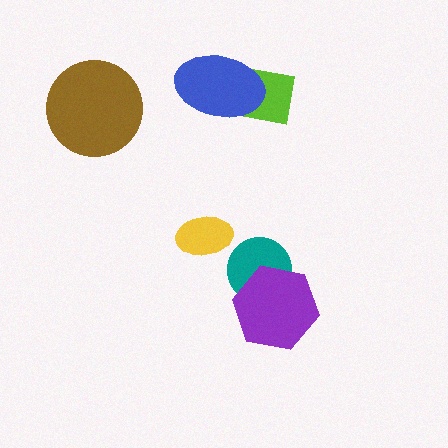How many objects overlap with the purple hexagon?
1 object overlaps with the purple hexagon.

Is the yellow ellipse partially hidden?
No, no other shape covers it.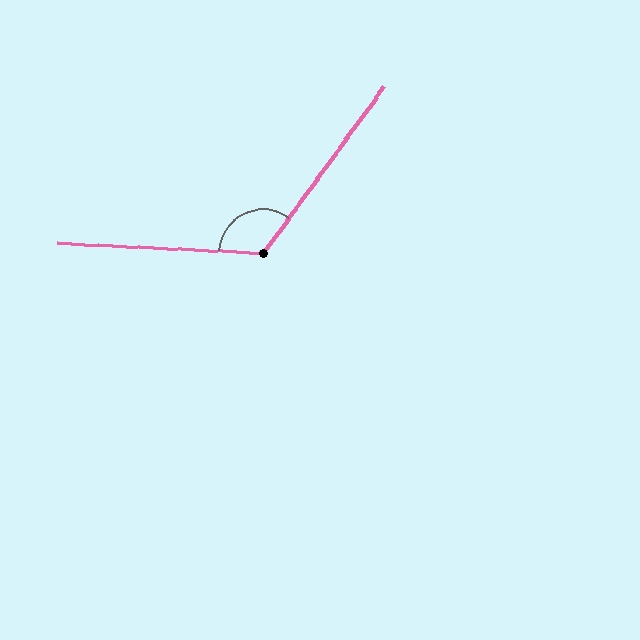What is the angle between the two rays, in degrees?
Approximately 123 degrees.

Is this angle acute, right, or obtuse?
It is obtuse.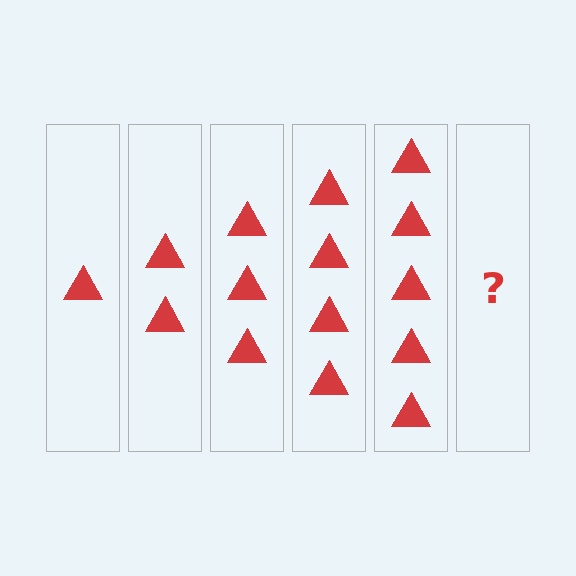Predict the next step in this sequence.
The next step is 6 triangles.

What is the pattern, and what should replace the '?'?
The pattern is that each step adds one more triangle. The '?' should be 6 triangles.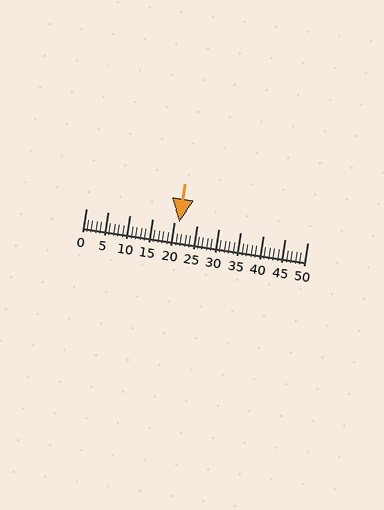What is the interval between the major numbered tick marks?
The major tick marks are spaced 5 units apart.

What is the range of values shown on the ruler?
The ruler shows values from 0 to 50.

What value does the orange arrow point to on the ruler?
The orange arrow points to approximately 21.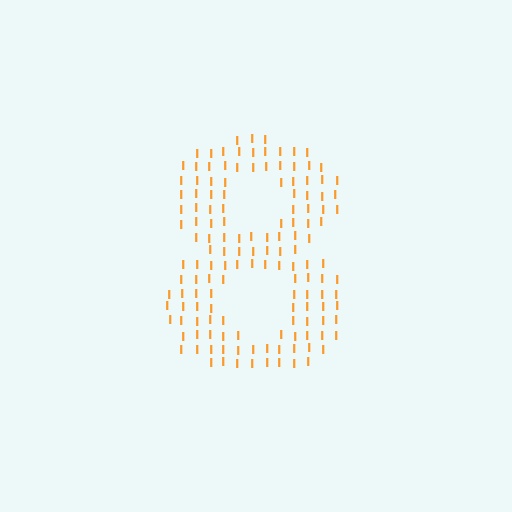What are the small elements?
The small elements are letter I's.